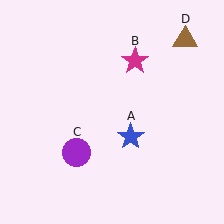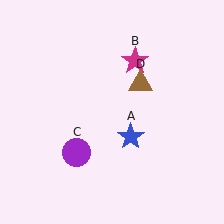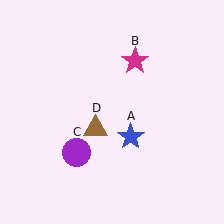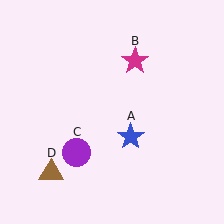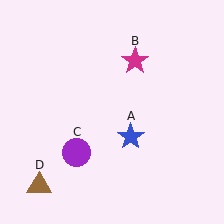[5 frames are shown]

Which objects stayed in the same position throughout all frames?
Blue star (object A) and magenta star (object B) and purple circle (object C) remained stationary.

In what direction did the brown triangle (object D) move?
The brown triangle (object D) moved down and to the left.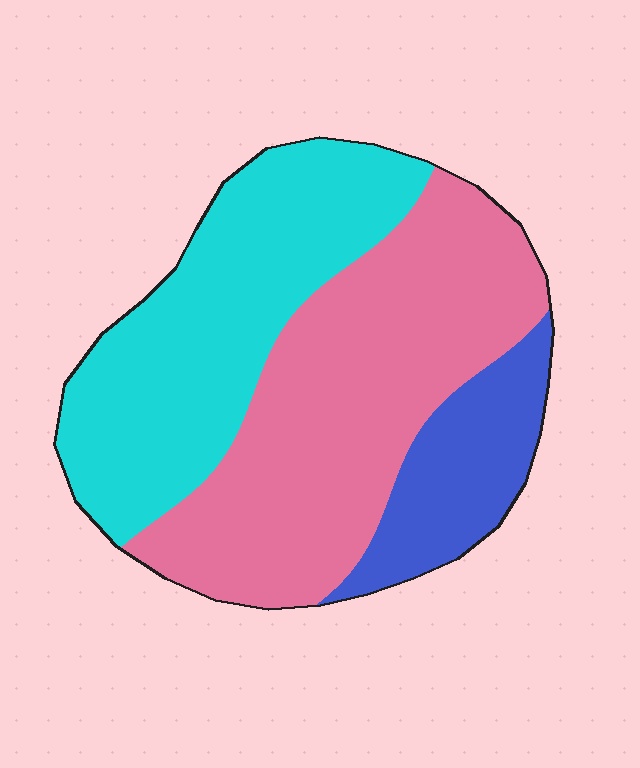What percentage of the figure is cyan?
Cyan covers 38% of the figure.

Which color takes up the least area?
Blue, at roughly 15%.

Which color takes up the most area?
Pink, at roughly 45%.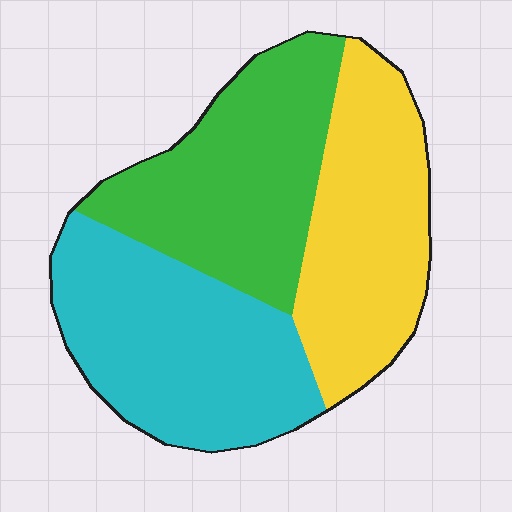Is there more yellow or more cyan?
Cyan.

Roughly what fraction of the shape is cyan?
Cyan covers about 35% of the shape.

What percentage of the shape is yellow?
Yellow covers about 30% of the shape.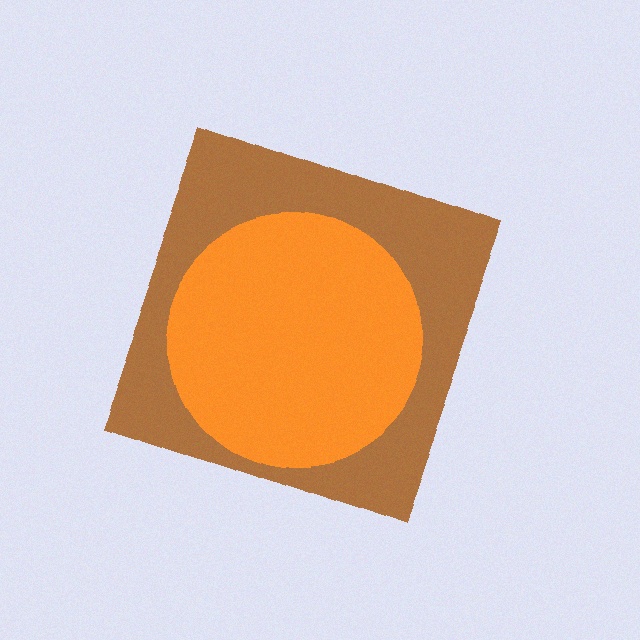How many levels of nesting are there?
2.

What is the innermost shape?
The orange circle.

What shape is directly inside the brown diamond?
The orange circle.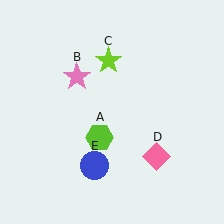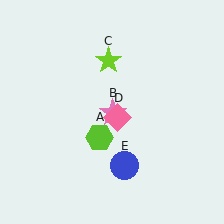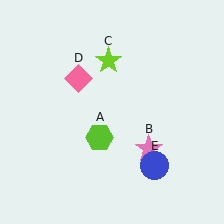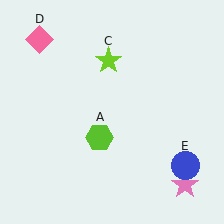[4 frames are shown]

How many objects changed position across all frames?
3 objects changed position: pink star (object B), pink diamond (object D), blue circle (object E).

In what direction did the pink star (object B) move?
The pink star (object B) moved down and to the right.